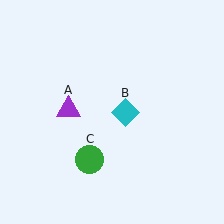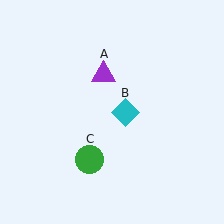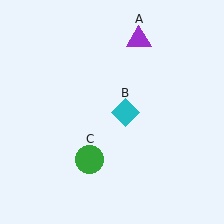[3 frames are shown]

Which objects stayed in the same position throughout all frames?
Cyan diamond (object B) and green circle (object C) remained stationary.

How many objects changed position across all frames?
1 object changed position: purple triangle (object A).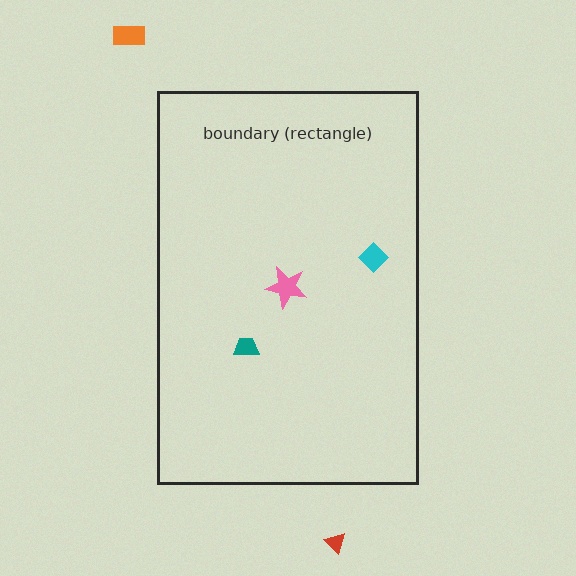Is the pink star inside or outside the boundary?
Inside.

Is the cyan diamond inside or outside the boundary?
Inside.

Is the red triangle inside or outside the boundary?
Outside.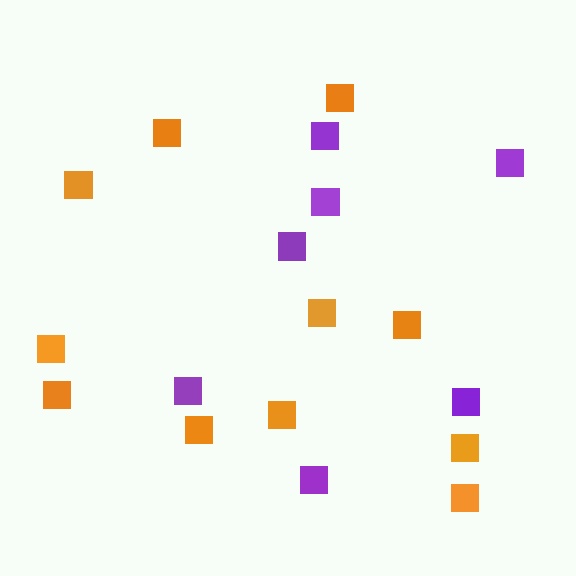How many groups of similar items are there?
There are 2 groups: one group of purple squares (7) and one group of orange squares (11).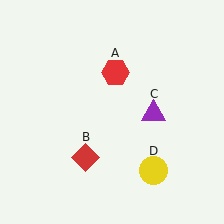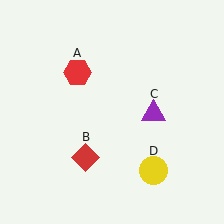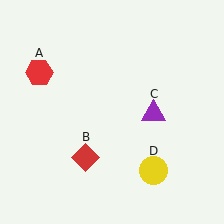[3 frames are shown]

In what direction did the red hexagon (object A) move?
The red hexagon (object A) moved left.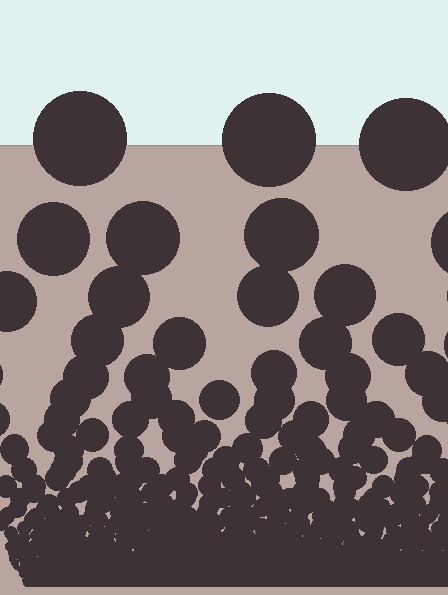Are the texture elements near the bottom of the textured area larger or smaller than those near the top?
Smaller. The gradient is inverted — elements near the bottom are smaller and denser.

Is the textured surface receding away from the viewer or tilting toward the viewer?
The surface appears to tilt toward the viewer. Texture elements get larger and sparser toward the top.